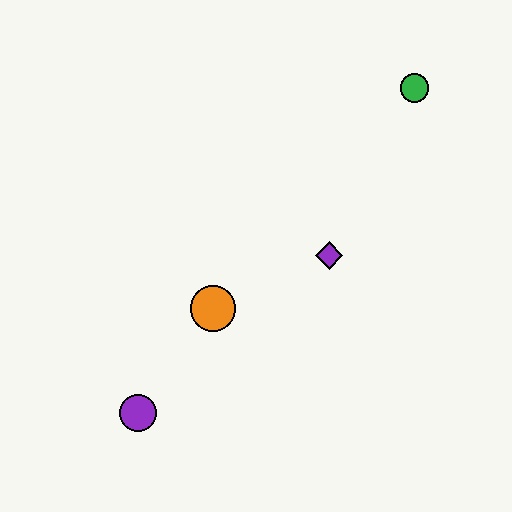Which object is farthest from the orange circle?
The green circle is farthest from the orange circle.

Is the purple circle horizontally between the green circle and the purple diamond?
No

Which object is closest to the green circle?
The purple diamond is closest to the green circle.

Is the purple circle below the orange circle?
Yes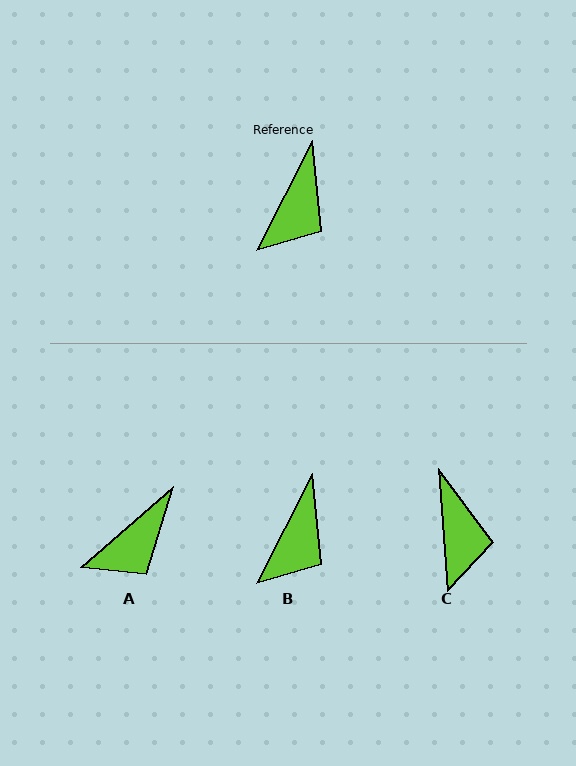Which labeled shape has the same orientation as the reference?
B.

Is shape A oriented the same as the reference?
No, it is off by about 22 degrees.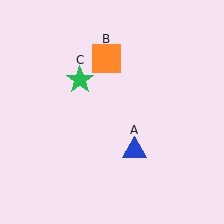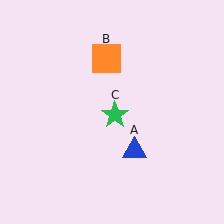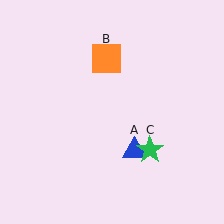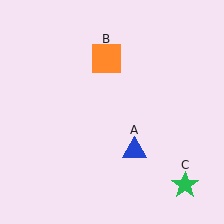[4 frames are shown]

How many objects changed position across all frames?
1 object changed position: green star (object C).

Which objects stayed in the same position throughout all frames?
Blue triangle (object A) and orange square (object B) remained stationary.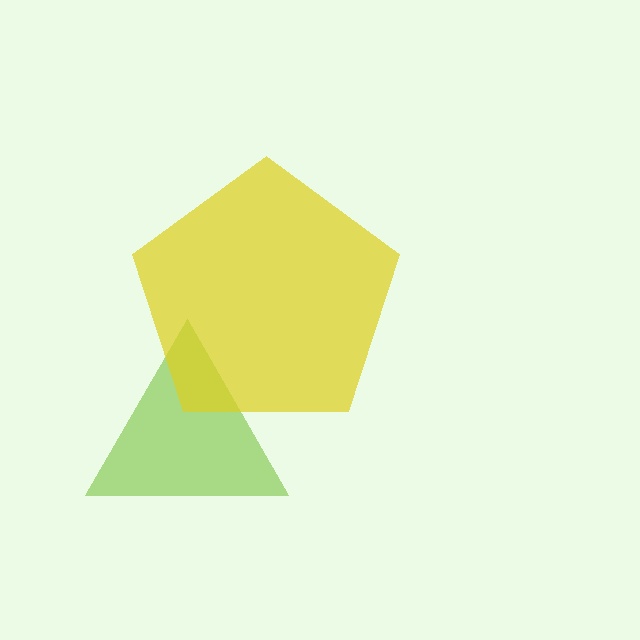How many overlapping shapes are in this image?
There are 2 overlapping shapes in the image.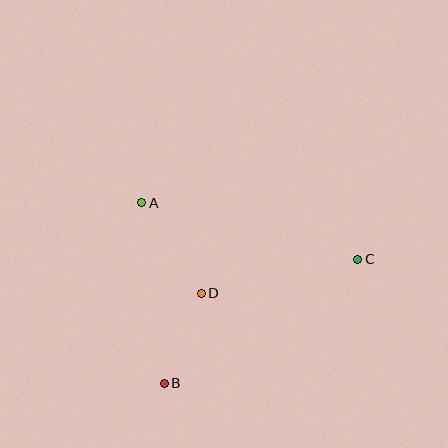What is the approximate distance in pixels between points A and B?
The distance between A and B is approximately 182 pixels.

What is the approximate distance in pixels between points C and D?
The distance between C and D is approximately 160 pixels.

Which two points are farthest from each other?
Points B and C are farthest from each other.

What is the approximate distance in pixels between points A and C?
The distance between A and C is approximately 223 pixels.